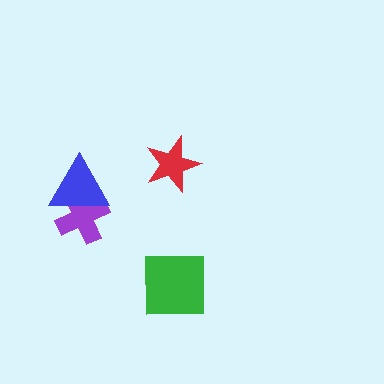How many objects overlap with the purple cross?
1 object overlaps with the purple cross.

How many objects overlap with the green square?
0 objects overlap with the green square.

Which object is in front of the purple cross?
The blue triangle is in front of the purple cross.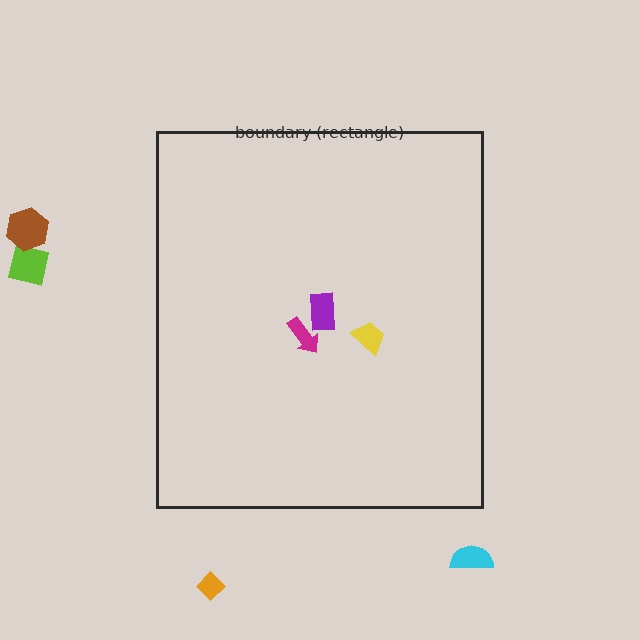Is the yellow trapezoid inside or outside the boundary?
Inside.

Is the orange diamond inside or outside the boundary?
Outside.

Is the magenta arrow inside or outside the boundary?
Inside.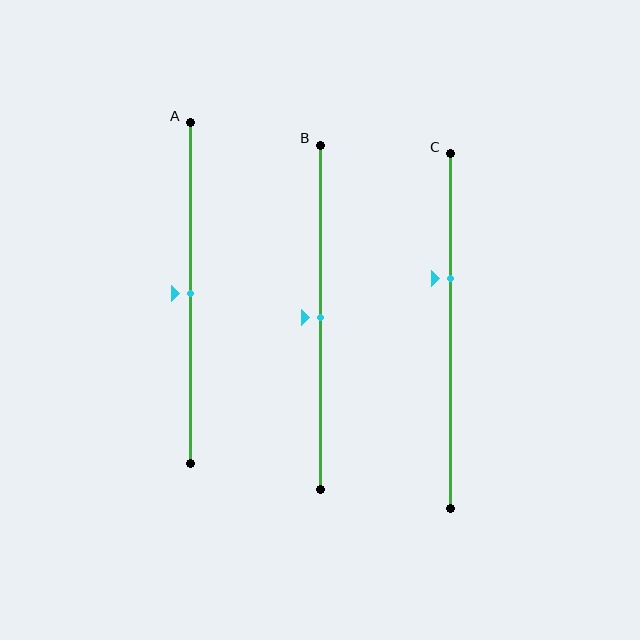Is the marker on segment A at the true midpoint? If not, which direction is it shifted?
Yes, the marker on segment A is at the true midpoint.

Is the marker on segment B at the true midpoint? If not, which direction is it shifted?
Yes, the marker on segment B is at the true midpoint.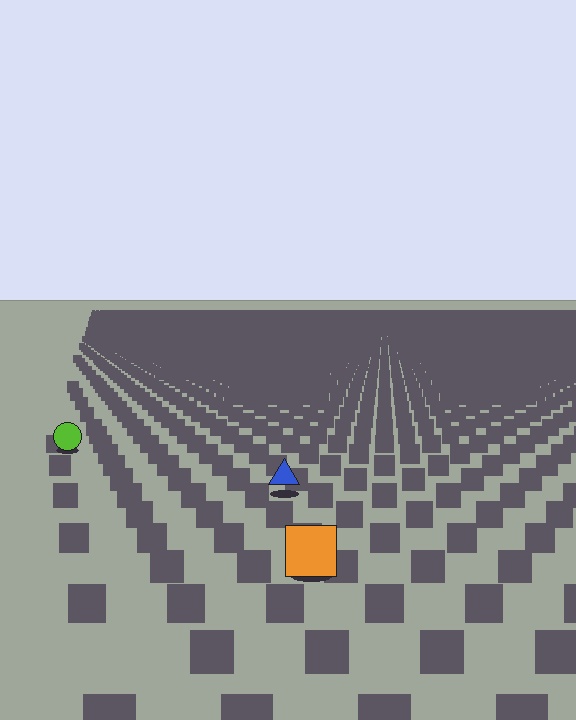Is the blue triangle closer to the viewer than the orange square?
No. The orange square is closer — you can tell from the texture gradient: the ground texture is coarser near it.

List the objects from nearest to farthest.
From nearest to farthest: the orange square, the blue triangle, the lime circle.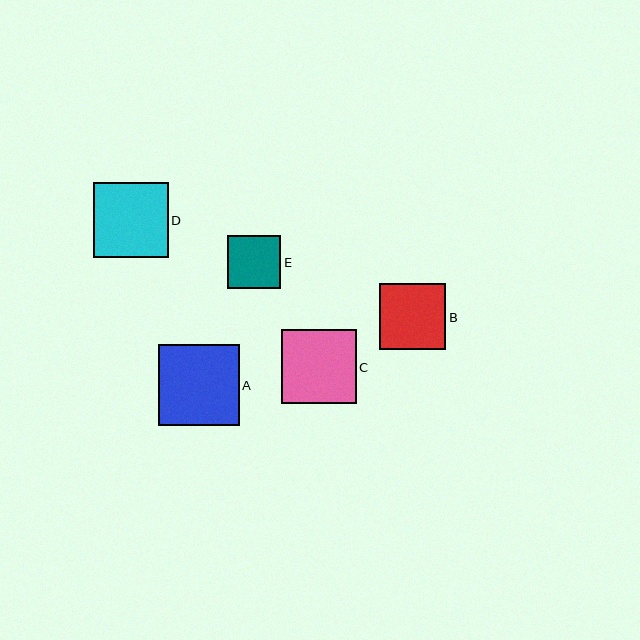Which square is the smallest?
Square E is the smallest with a size of approximately 54 pixels.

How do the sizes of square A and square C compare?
Square A and square C are approximately the same size.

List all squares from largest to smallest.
From largest to smallest: A, D, C, B, E.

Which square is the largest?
Square A is the largest with a size of approximately 80 pixels.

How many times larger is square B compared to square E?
Square B is approximately 1.2 times the size of square E.